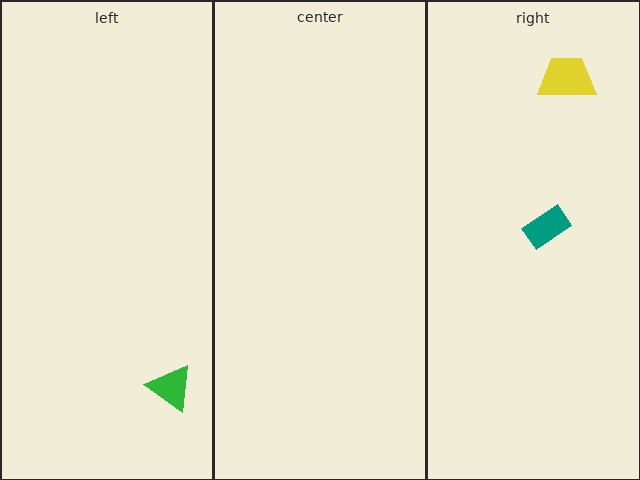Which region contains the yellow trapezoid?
The right region.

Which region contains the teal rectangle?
The right region.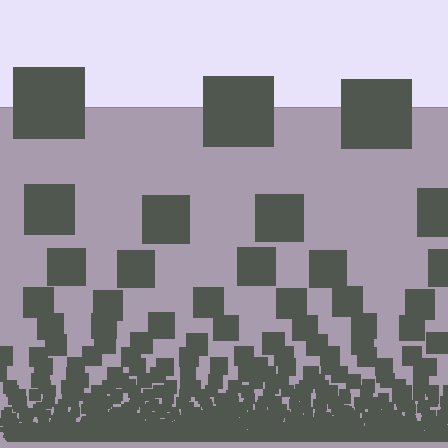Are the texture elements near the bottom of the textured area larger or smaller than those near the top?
Smaller. The gradient is inverted — elements near the bottom are smaller and denser.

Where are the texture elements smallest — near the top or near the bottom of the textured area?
Near the bottom.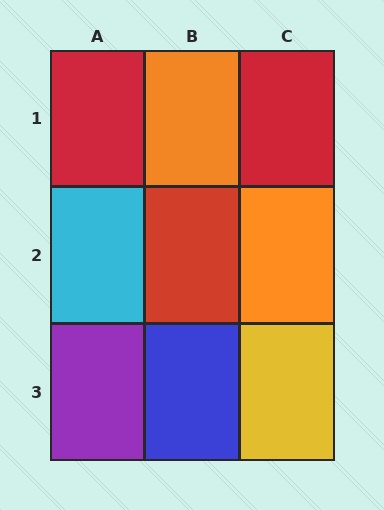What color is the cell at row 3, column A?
Purple.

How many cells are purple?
1 cell is purple.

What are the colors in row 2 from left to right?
Cyan, red, orange.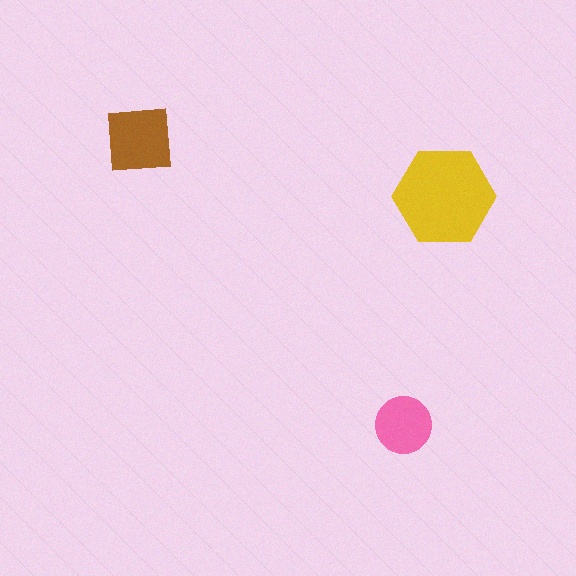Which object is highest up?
The brown square is topmost.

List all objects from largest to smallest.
The yellow hexagon, the brown square, the pink circle.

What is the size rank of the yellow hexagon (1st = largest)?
1st.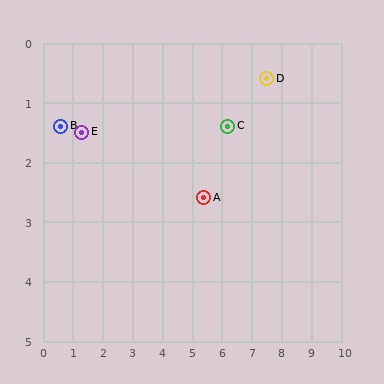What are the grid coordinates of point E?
Point E is at approximately (1.3, 1.5).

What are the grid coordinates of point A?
Point A is at approximately (5.4, 2.6).